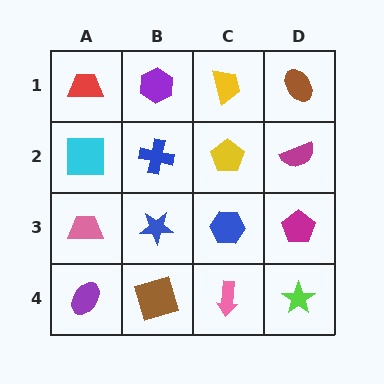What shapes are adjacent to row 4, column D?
A magenta pentagon (row 3, column D), a pink arrow (row 4, column C).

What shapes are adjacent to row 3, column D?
A magenta semicircle (row 2, column D), a lime star (row 4, column D), a blue hexagon (row 3, column C).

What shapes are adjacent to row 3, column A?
A cyan square (row 2, column A), a purple ellipse (row 4, column A), a blue star (row 3, column B).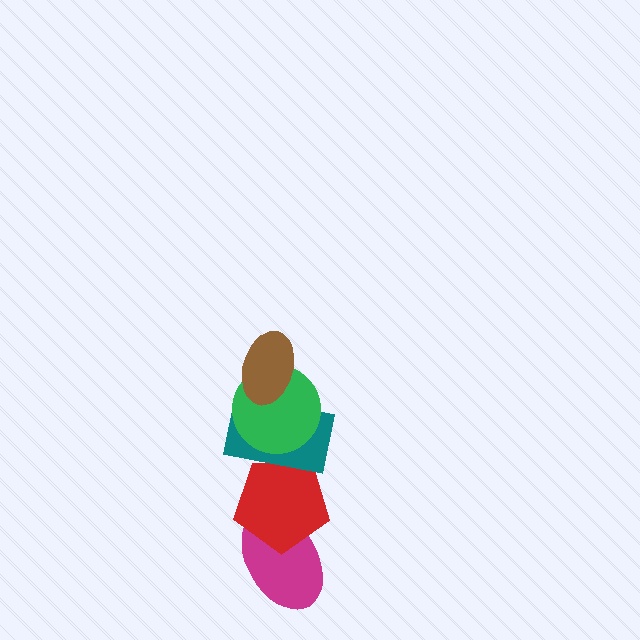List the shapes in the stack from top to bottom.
From top to bottom: the brown ellipse, the green circle, the teal rectangle, the red pentagon, the magenta ellipse.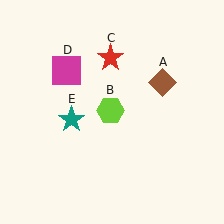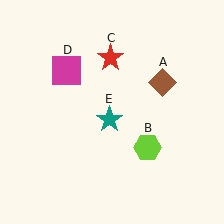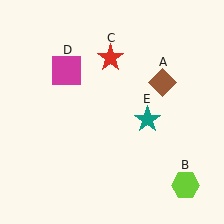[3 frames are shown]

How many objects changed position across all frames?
2 objects changed position: lime hexagon (object B), teal star (object E).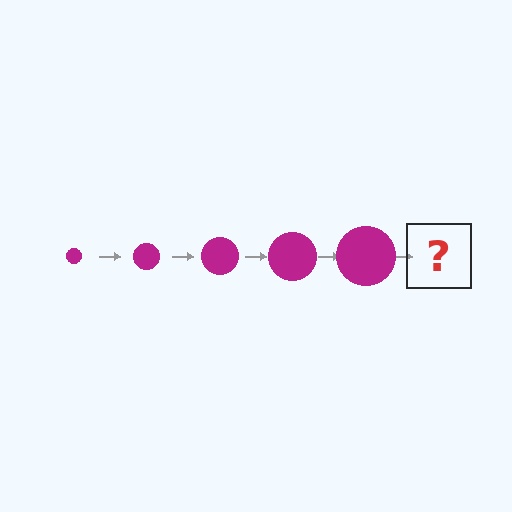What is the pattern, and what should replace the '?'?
The pattern is that the circle gets progressively larger each step. The '?' should be a magenta circle, larger than the previous one.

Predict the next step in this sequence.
The next step is a magenta circle, larger than the previous one.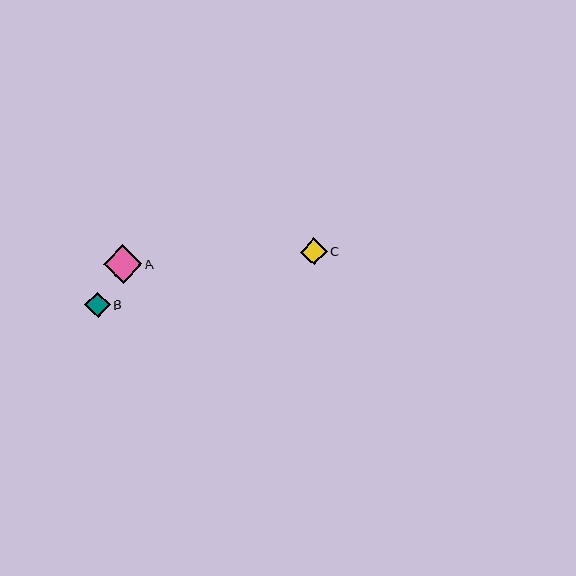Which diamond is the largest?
Diamond A is the largest with a size of approximately 38 pixels.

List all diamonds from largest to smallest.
From largest to smallest: A, C, B.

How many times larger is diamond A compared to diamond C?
Diamond A is approximately 1.4 times the size of diamond C.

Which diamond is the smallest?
Diamond B is the smallest with a size of approximately 26 pixels.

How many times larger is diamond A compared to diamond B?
Diamond A is approximately 1.5 times the size of diamond B.